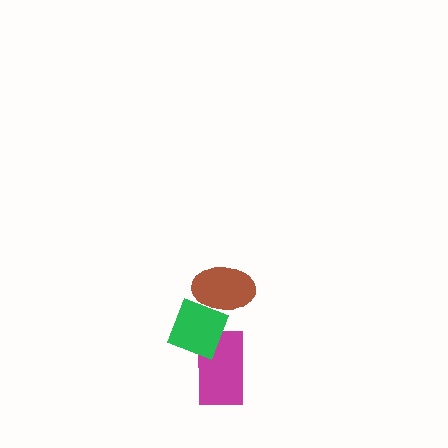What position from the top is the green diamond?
The green diamond is 2nd from the top.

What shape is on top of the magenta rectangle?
The green diamond is on top of the magenta rectangle.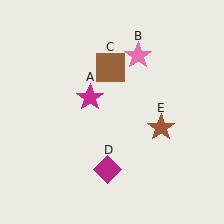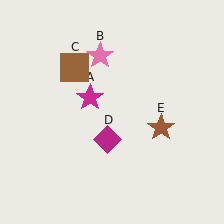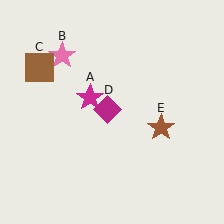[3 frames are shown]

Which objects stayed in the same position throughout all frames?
Magenta star (object A) and brown star (object E) remained stationary.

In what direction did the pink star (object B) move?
The pink star (object B) moved left.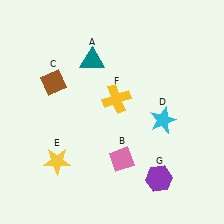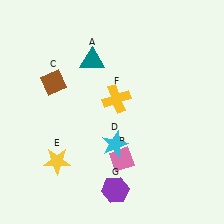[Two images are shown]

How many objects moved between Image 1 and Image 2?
2 objects moved between the two images.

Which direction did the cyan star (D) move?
The cyan star (D) moved left.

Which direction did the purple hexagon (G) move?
The purple hexagon (G) moved left.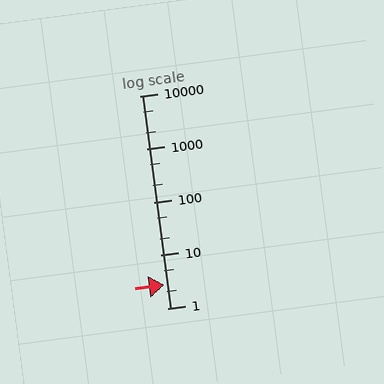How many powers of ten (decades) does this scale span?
The scale spans 4 decades, from 1 to 10000.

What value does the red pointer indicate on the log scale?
The pointer indicates approximately 2.7.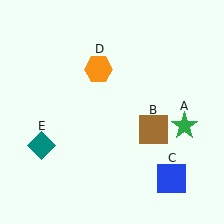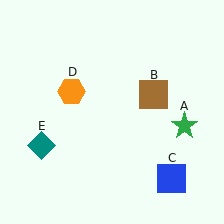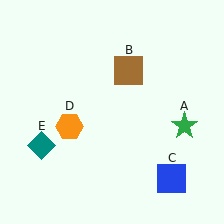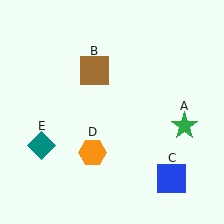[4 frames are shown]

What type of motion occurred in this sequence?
The brown square (object B), orange hexagon (object D) rotated counterclockwise around the center of the scene.